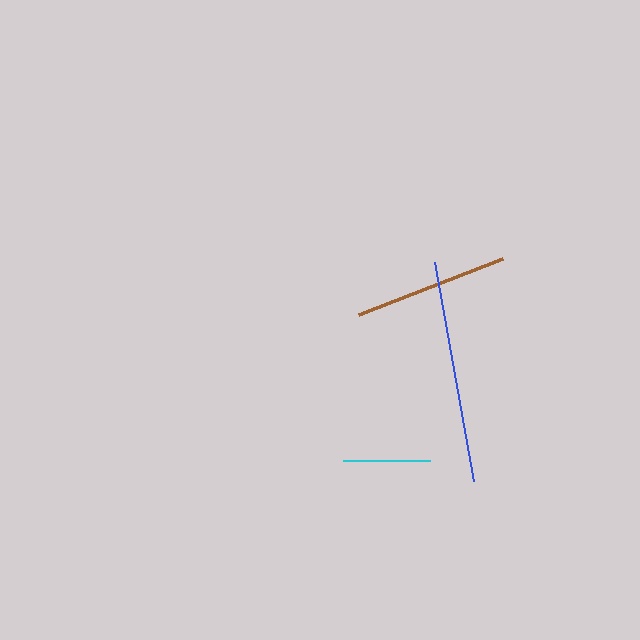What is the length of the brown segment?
The brown segment is approximately 155 pixels long.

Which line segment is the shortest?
The cyan line is the shortest at approximately 87 pixels.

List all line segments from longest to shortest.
From longest to shortest: blue, brown, cyan.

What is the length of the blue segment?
The blue segment is approximately 222 pixels long.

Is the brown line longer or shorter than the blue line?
The blue line is longer than the brown line.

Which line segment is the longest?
The blue line is the longest at approximately 222 pixels.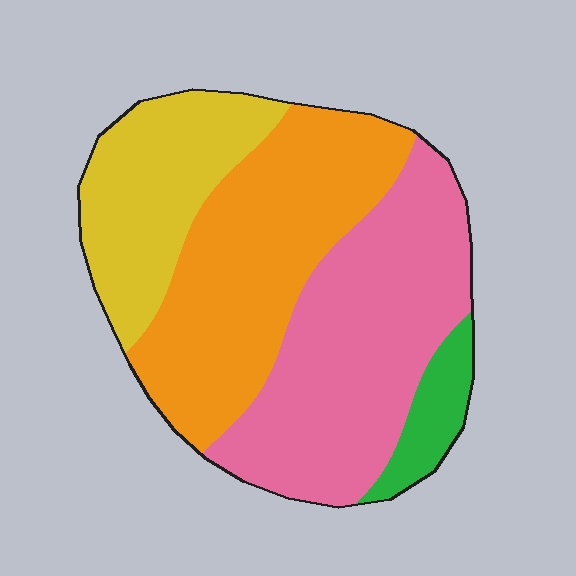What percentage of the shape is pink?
Pink covers about 35% of the shape.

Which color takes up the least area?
Green, at roughly 5%.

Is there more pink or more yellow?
Pink.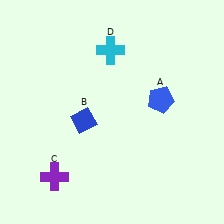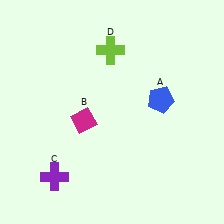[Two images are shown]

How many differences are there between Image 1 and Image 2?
There are 2 differences between the two images.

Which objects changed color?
B changed from blue to magenta. D changed from cyan to lime.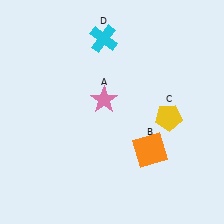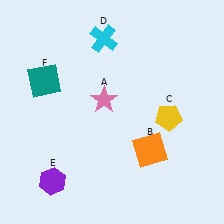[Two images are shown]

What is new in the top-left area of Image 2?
A teal square (F) was added in the top-left area of Image 2.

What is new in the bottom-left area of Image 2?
A purple hexagon (E) was added in the bottom-left area of Image 2.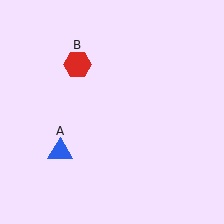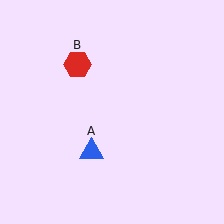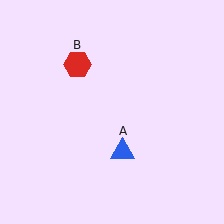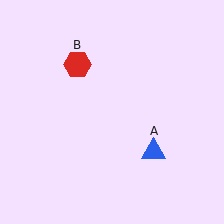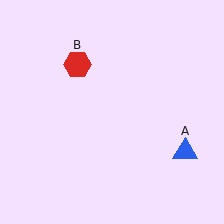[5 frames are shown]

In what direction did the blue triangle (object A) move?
The blue triangle (object A) moved right.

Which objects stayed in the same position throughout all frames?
Red hexagon (object B) remained stationary.